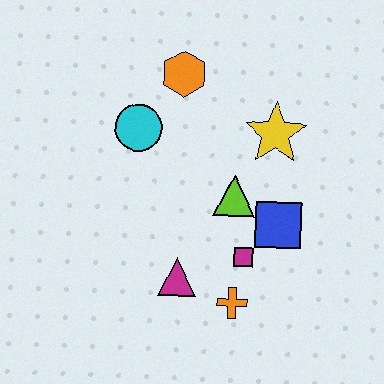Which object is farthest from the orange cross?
The orange hexagon is farthest from the orange cross.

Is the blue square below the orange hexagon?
Yes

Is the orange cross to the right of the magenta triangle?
Yes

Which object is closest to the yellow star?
The lime triangle is closest to the yellow star.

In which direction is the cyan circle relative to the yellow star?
The cyan circle is to the left of the yellow star.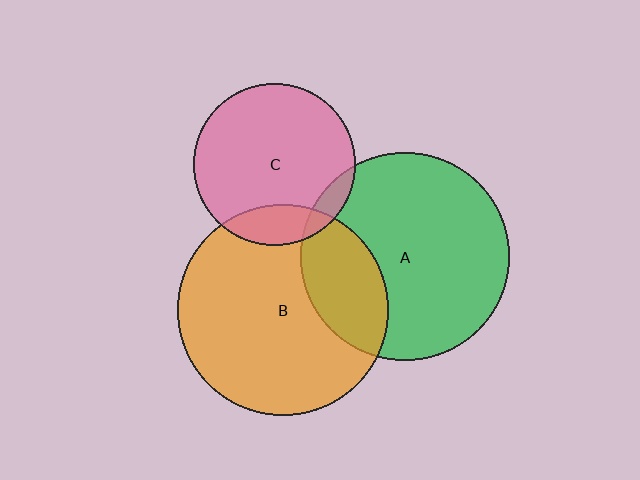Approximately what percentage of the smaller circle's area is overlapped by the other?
Approximately 10%.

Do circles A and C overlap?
Yes.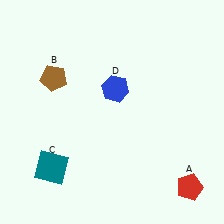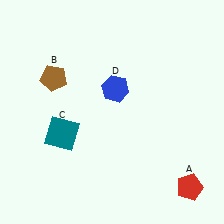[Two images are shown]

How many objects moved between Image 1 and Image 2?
1 object moved between the two images.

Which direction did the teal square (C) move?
The teal square (C) moved up.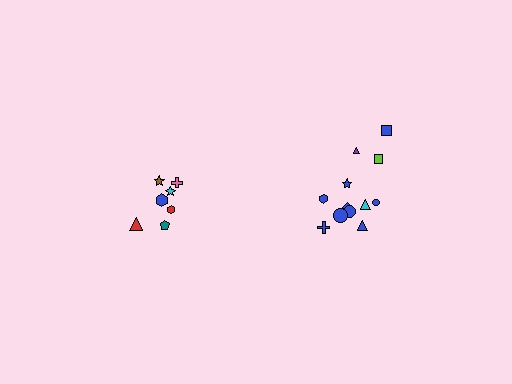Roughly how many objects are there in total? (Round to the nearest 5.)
Roughly 20 objects in total.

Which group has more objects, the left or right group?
The right group.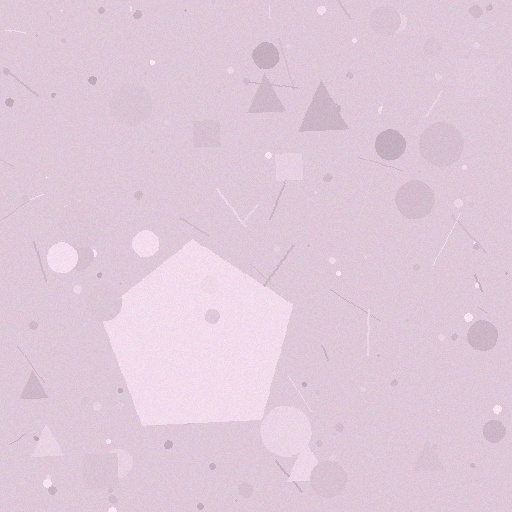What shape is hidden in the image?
A pentagon is hidden in the image.